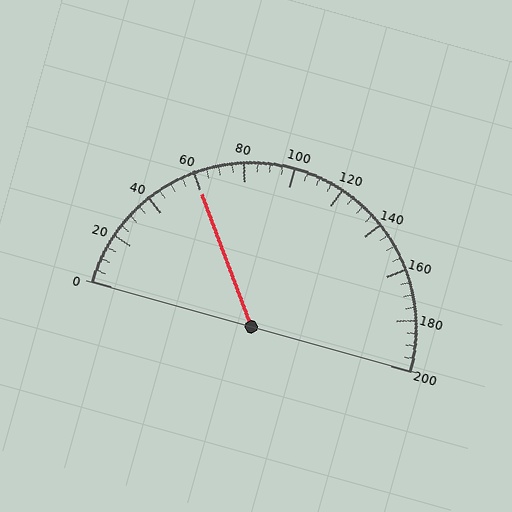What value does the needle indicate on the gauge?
The needle indicates approximately 60.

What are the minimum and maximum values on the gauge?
The gauge ranges from 0 to 200.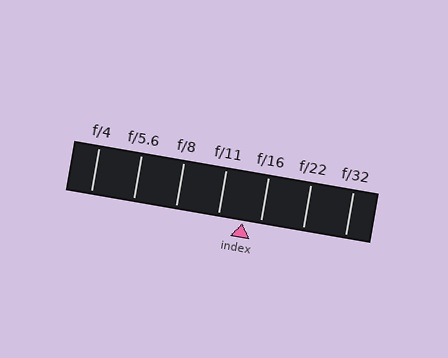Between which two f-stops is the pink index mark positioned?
The index mark is between f/11 and f/16.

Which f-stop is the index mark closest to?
The index mark is closest to f/16.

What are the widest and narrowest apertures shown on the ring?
The widest aperture shown is f/4 and the narrowest is f/32.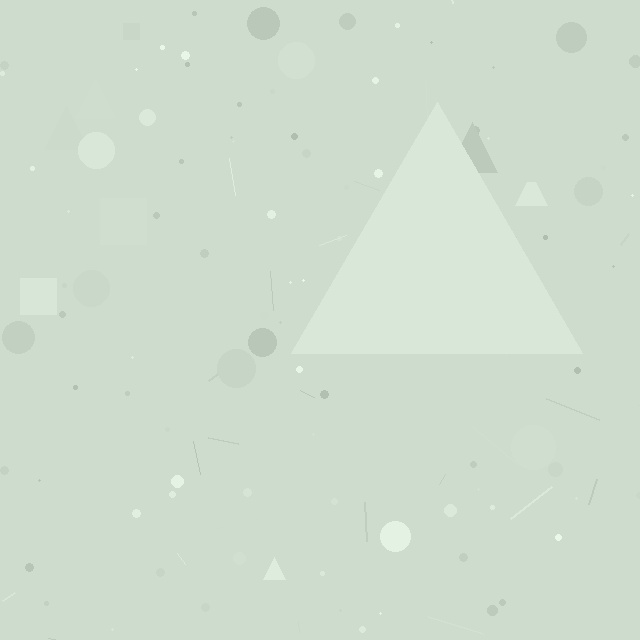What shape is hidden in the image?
A triangle is hidden in the image.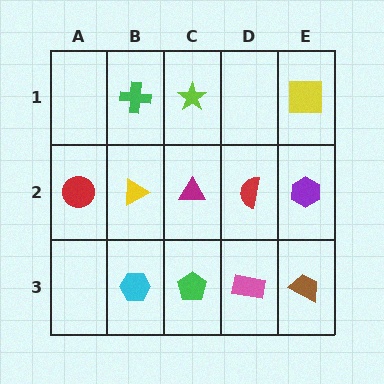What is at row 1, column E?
A yellow square.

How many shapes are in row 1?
3 shapes.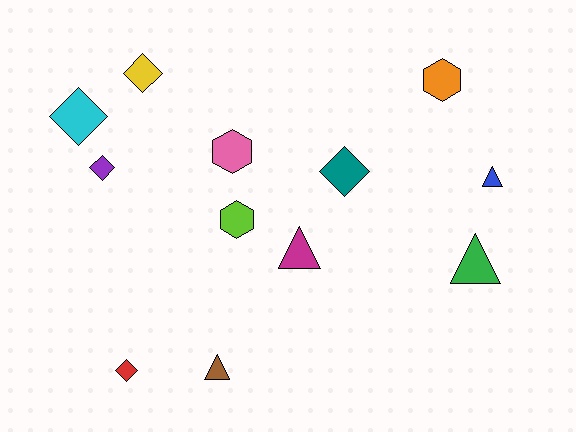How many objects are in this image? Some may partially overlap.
There are 12 objects.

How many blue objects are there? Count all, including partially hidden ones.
There is 1 blue object.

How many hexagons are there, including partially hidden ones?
There are 3 hexagons.